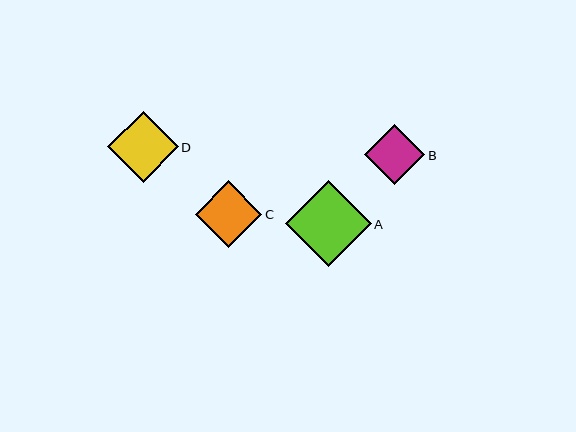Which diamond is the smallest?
Diamond B is the smallest with a size of approximately 60 pixels.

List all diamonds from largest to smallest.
From largest to smallest: A, D, C, B.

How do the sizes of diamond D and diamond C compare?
Diamond D and diamond C are approximately the same size.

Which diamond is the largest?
Diamond A is the largest with a size of approximately 86 pixels.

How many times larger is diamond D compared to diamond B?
Diamond D is approximately 1.2 times the size of diamond B.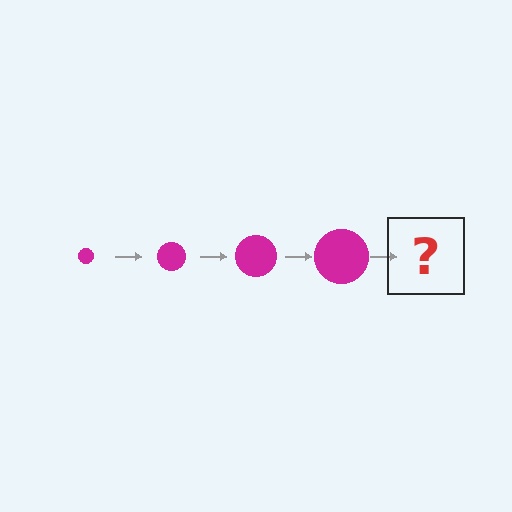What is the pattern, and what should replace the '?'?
The pattern is that the circle gets progressively larger each step. The '?' should be a magenta circle, larger than the previous one.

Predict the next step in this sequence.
The next step is a magenta circle, larger than the previous one.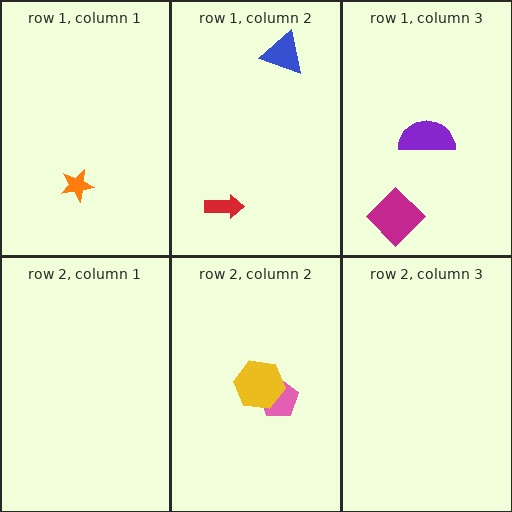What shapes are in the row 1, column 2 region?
The blue triangle, the red arrow.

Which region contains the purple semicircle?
The row 1, column 3 region.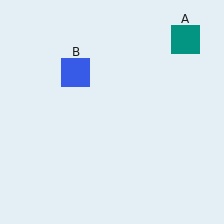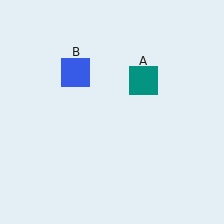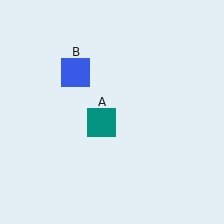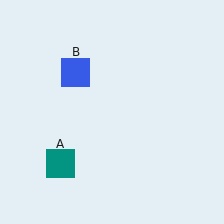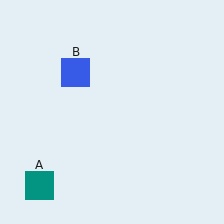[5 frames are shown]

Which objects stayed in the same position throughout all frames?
Blue square (object B) remained stationary.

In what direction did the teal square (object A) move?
The teal square (object A) moved down and to the left.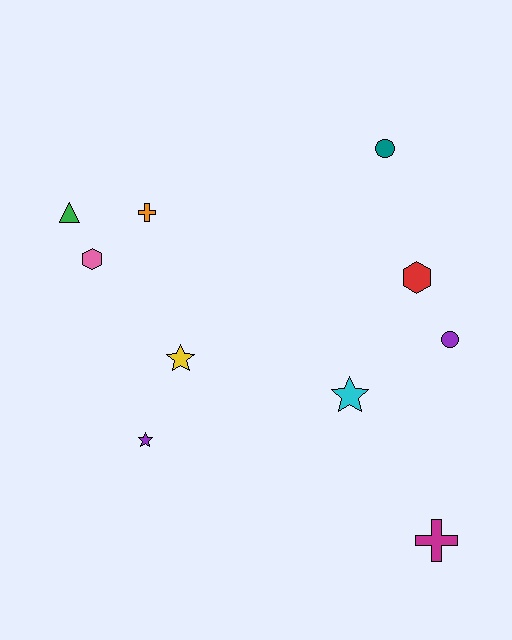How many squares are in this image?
There are no squares.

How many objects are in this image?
There are 10 objects.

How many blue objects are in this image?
There are no blue objects.